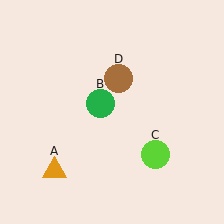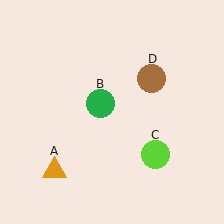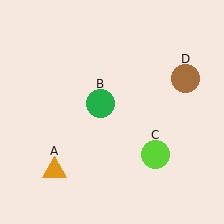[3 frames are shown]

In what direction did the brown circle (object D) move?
The brown circle (object D) moved right.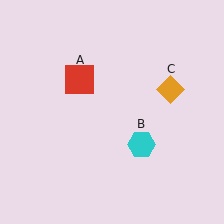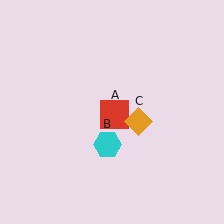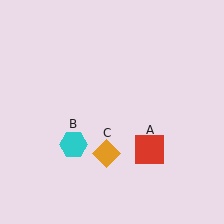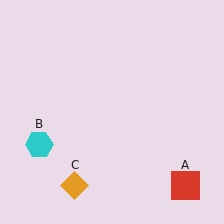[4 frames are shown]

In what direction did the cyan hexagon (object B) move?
The cyan hexagon (object B) moved left.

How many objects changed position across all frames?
3 objects changed position: red square (object A), cyan hexagon (object B), orange diamond (object C).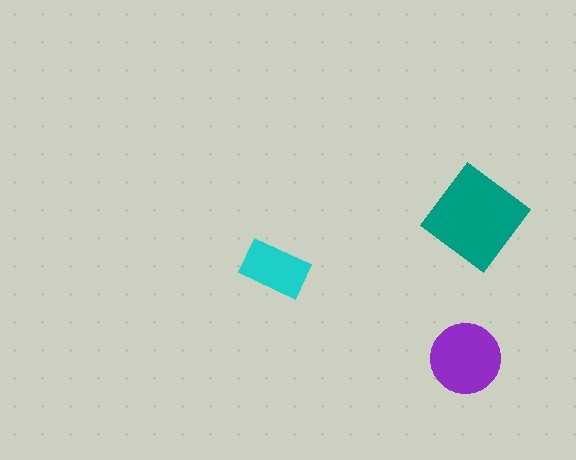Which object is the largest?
The teal diamond.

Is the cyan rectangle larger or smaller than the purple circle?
Smaller.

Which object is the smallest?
The cyan rectangle.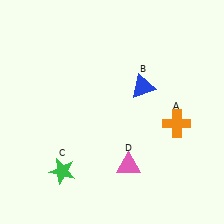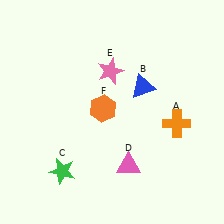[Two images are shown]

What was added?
A pink star (E), an orange hexagon (F) were added in Image 2.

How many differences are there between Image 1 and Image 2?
There are 2 differences between the two images.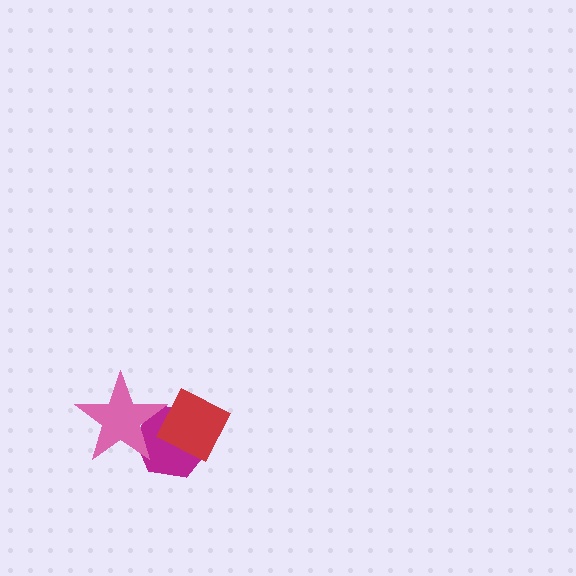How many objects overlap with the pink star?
1 object overlaps with the pink star.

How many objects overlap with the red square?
1 object overlaps with the red square.